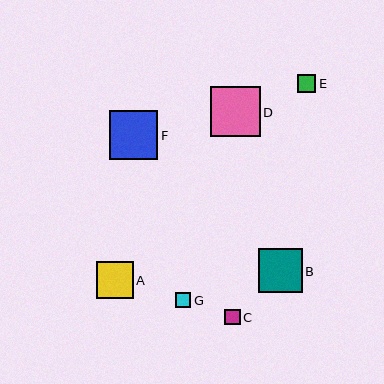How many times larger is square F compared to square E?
Square F is approximately 2.7 times the size of square E.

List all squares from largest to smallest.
From largest to smallest: D, F, B, A, E, C, G.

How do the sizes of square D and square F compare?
Square D and square F are approximately the same size.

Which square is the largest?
Square D is the largest with a size of approximately 50 pixels.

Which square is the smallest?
Square G is the smallest with a size of approximately 15 pixels.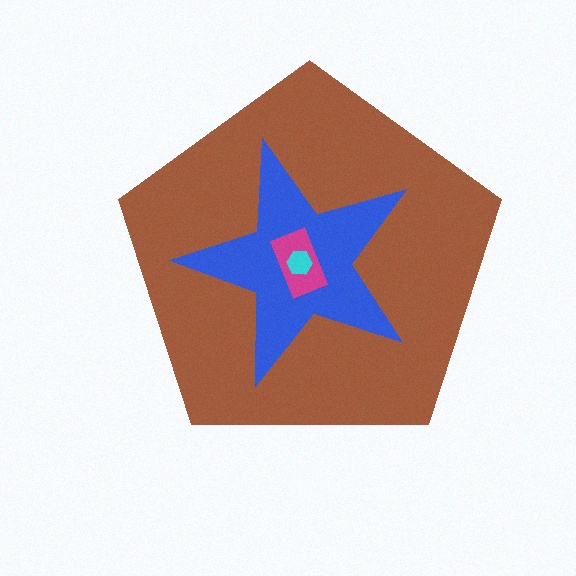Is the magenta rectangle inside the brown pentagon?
Yes.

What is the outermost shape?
The brown pentagon.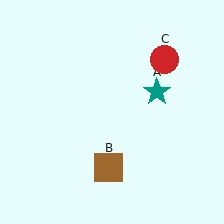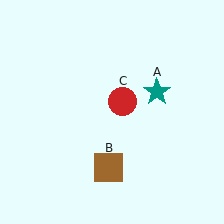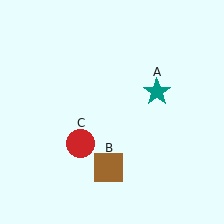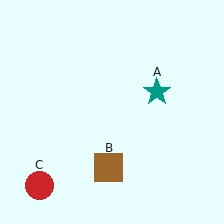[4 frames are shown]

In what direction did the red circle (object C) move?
The red circle (object C) moved down and to the left.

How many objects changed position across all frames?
1 object changed position: red circle (object C).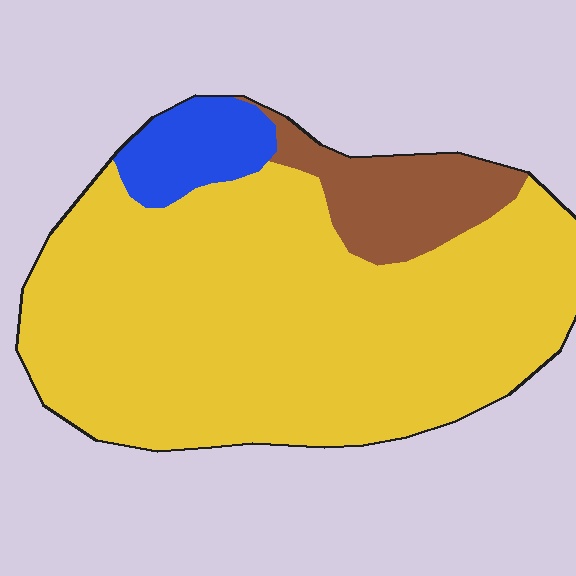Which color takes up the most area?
Yellow, at roughly 80%.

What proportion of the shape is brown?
Brown takes up about one eighth (1/8) of the shape.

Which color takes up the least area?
Blue, at roughly 10%.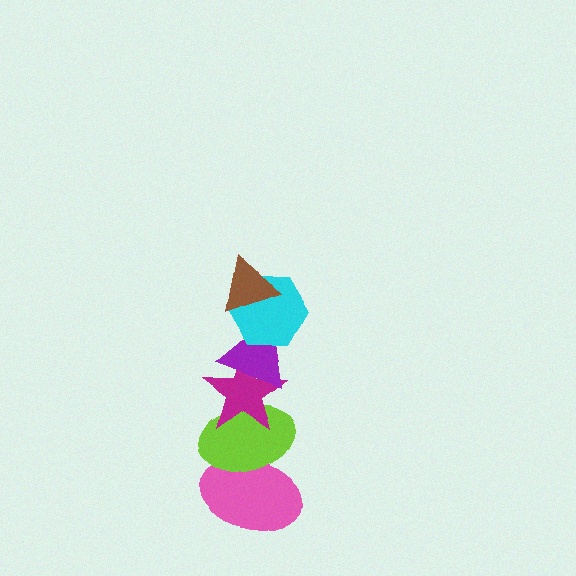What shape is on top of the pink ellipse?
The lime ellipse is on top of the pink ellipse.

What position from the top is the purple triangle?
The purple triangle is 3rd from the top.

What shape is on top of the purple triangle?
The cyan hexagon is on top of the purple triangle.